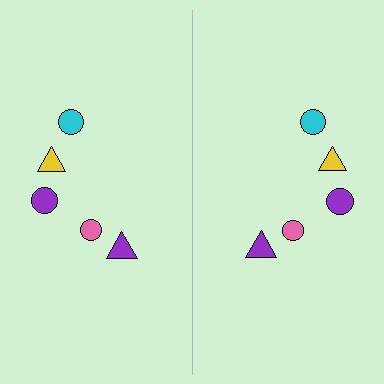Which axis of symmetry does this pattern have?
The pattern has a vertical axis of symmetry running through the center of the image.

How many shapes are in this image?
There are 10 shapes in this image.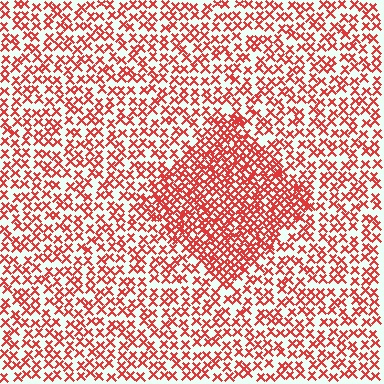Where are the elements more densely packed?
The elements are more densely packed inside the diamond boundary.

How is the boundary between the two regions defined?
The boundary is defined by a change in element density (approximately 1.9x ratio). All elements are the same color, size, and shape.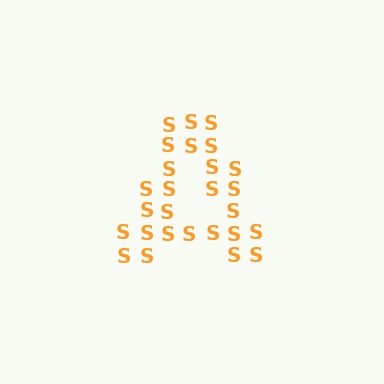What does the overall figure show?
The overall figure shows the letter A.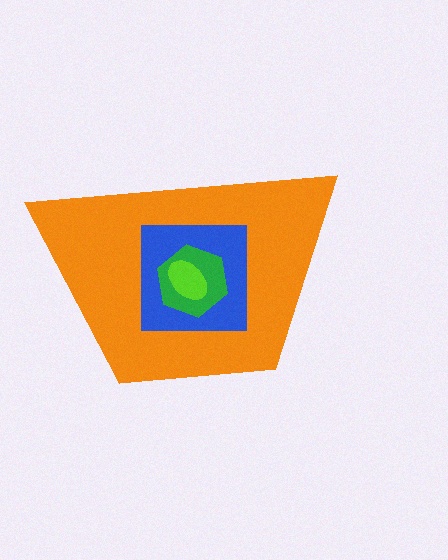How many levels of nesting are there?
4.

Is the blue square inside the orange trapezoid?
Yes.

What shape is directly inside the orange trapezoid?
The blue square.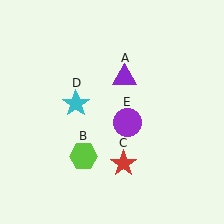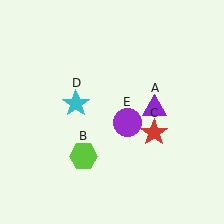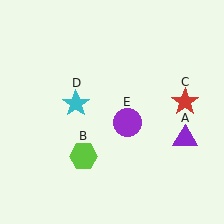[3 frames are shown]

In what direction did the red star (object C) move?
The red star (object C) moved up and to the right.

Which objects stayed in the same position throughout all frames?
Lime hexagon (object B) and cyan star (object D) and purple circle (object E) remained stationary.